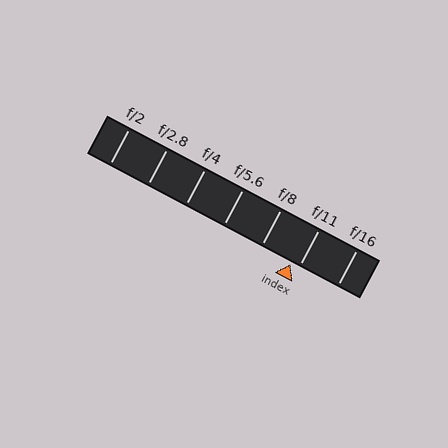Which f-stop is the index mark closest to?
The index mark is closest to f/11.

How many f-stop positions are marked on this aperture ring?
There are 7 f-stop positions marked.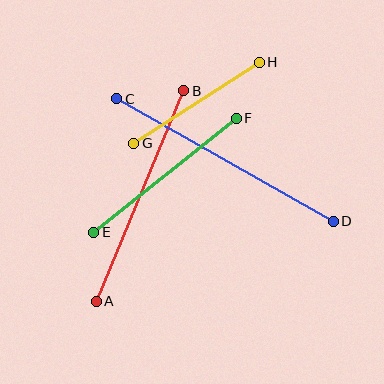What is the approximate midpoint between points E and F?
The midpoint is at approximately (165, 175) pixels.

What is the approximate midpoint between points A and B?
The midpoint is at approximately (140, 196) pixels.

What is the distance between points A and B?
The distance is approximately 228 pixels.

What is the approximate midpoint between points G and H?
The midpoint is at approximately (197, 103) pixels.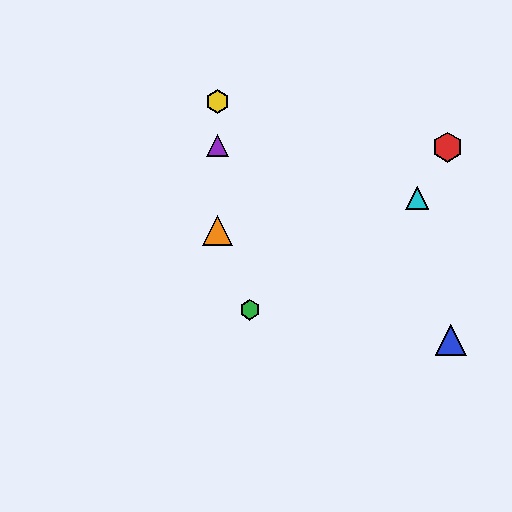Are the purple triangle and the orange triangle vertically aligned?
Yes, both are at x≈217.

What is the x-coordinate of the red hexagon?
The red hexagon is at x≈448.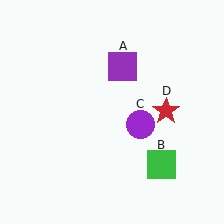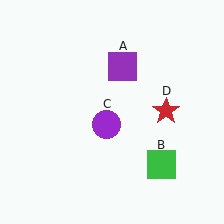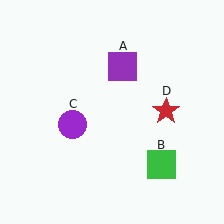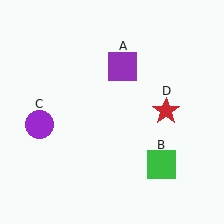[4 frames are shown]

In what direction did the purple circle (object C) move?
The purple circle (object C) moved left.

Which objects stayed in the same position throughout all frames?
Purple square (object A) and green square (object B) and red star (object D) remained stationary.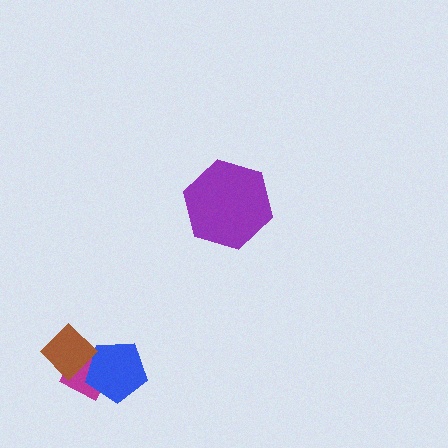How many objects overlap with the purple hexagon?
0 objects overlap with the purple hexagon.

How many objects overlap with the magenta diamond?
2 objects overlap with the magenta diamond.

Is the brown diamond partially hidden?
No, no other shape covers it.